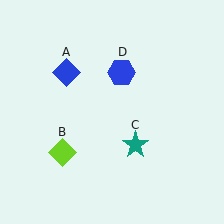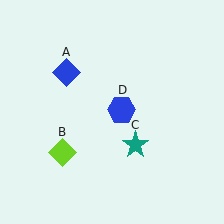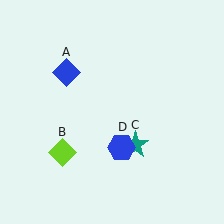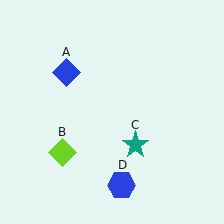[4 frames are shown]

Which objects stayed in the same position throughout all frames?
Blue diamond (object A) and lime diamond (object B) and teal star (object C) remained stationary.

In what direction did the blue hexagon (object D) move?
The blue hexagon (object D) moved down.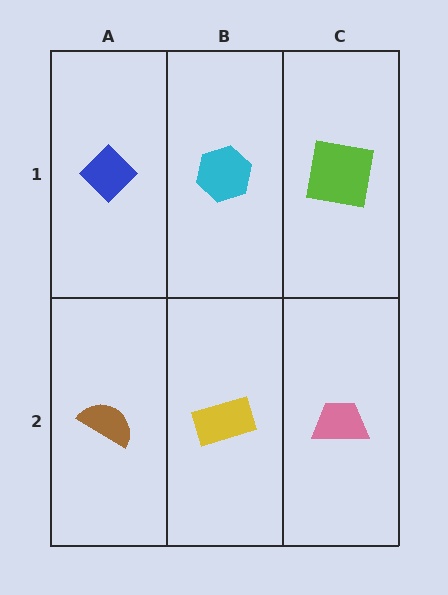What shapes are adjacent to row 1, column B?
A yellow rectangle (row 2, column B), a blue diamond (row 1, column A), a lime square (row 1, column C).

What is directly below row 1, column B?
A yellow rectangle.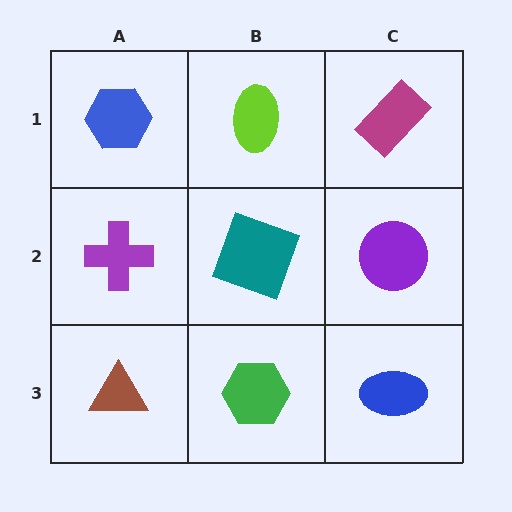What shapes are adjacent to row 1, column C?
A purple circle (row 2, column C), a lime ellipse (row 1, column B).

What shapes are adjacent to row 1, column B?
A teal square (row 2, column B), a blue hexagon (row 1, column A), a magenta rectangle (row 1, column C).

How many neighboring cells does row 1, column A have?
2.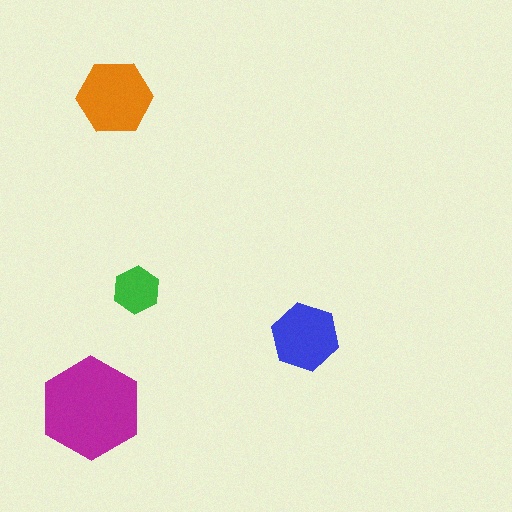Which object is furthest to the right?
The blue hexagon is rightmost.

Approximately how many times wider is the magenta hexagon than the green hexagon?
About 2 times wider.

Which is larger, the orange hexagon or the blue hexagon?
The orange one.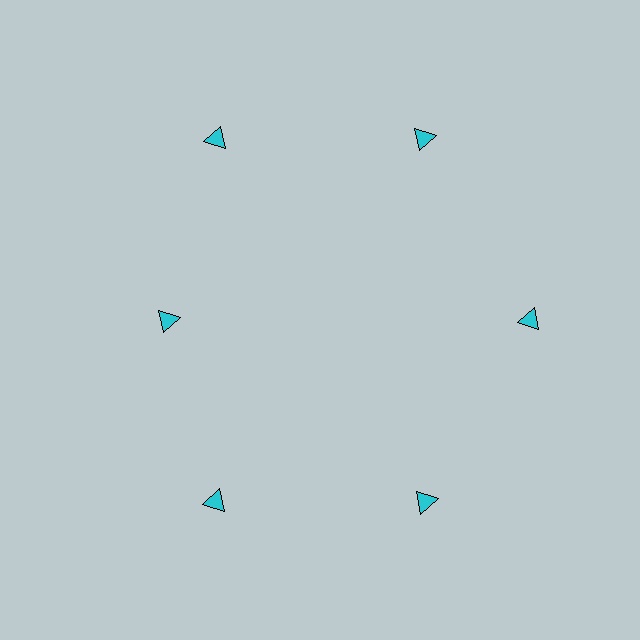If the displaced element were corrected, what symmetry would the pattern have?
It would have 6-fold rotational symmetry — the pattern would map onto itself every 60 degrees.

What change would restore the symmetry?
The symmetry would be restored by moving it outward, back onto the ring so that all 6 triangles sit at equal angles and equal distance from the center.